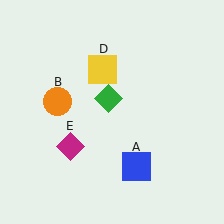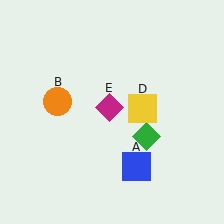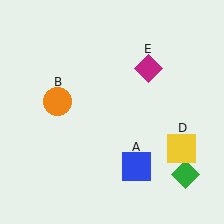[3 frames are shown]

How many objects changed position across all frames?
3 objects changed position: green diamond (object C), yellow square (object D), magenta diamond (object E).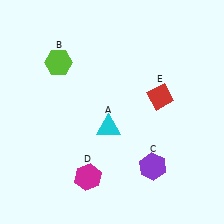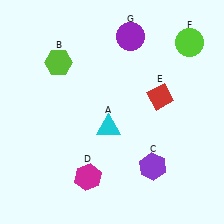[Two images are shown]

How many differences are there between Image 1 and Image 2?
There are 2 differences between the two images.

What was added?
A lime circle (F), a purple circle (G) were added in Image 2.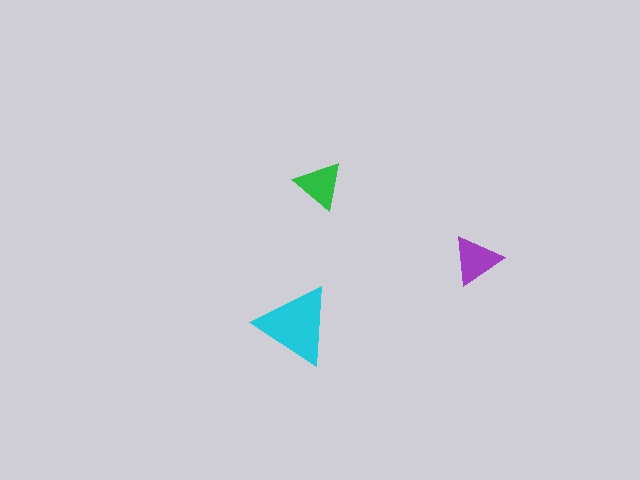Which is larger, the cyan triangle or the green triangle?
The cyan one.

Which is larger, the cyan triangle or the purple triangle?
The cyan one.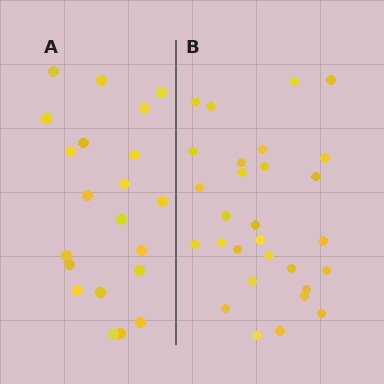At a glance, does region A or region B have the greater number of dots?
Region B (the right region) has more dots.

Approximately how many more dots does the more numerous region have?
Region B has roughly 8 or so more dots than region A.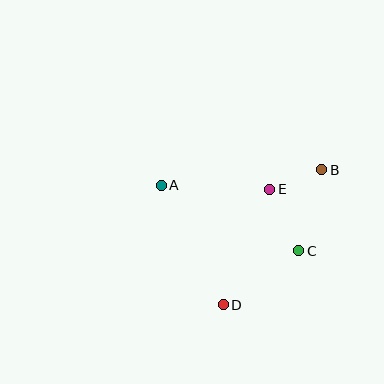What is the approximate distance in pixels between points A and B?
The distance between A and B is approximately 162 pixels.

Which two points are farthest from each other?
Points B and D are farthest from each other.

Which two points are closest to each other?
Points B and E are closest to each other.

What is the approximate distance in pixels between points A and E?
The distance between A and E is approximately 109 pixels.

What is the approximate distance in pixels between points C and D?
The distance between C and D is approximately 93 pixels.